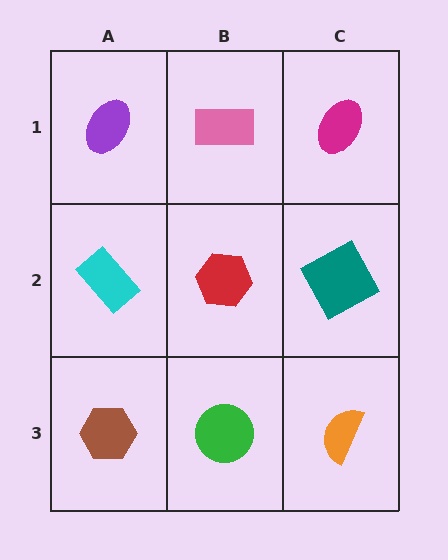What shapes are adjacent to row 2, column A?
A purple ellipse (row 1, column A), a brown hexagon (row 3, column A), a red hexagon (row 2, column B).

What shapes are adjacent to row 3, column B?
A red hexagon (row 2, column B), a brown hexagon (row 3, column A), an orange semicircle (row 3, column C).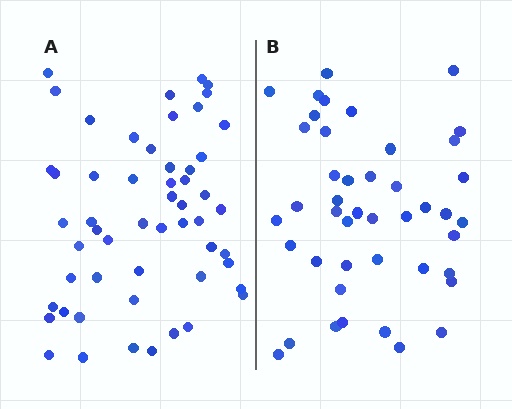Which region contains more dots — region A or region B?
Region A (the left region) has more dots.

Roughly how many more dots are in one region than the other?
Region A has roughly 10 or so more dots than region B.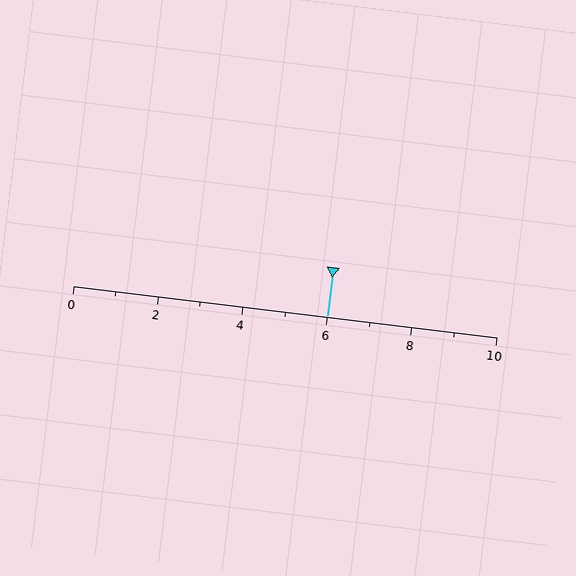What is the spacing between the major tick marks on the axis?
The major ticks are spaced 2 apart.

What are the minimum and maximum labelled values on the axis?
The axis runs from 0 to 10.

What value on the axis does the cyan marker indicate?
The marker indicates approximately 6.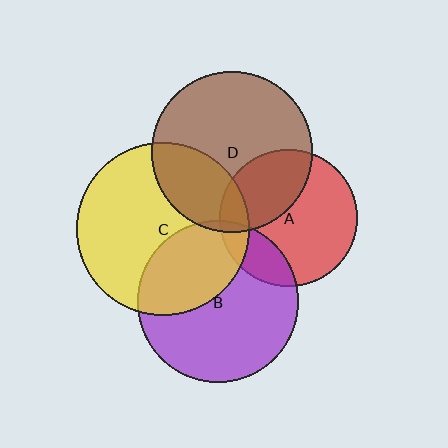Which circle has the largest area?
Circle C (yellow).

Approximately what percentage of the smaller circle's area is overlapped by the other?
Approximately 35%.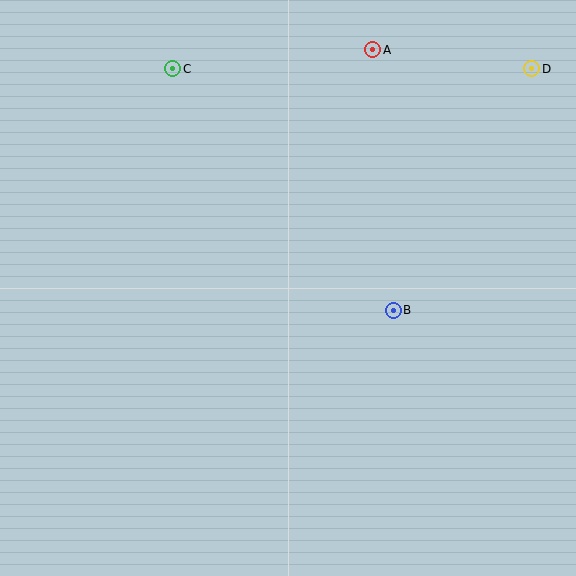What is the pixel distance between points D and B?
The distance between D and B is 279 pixels.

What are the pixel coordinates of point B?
Point B is at (393, 310).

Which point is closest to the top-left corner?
Point C is closest to the top-left corner.